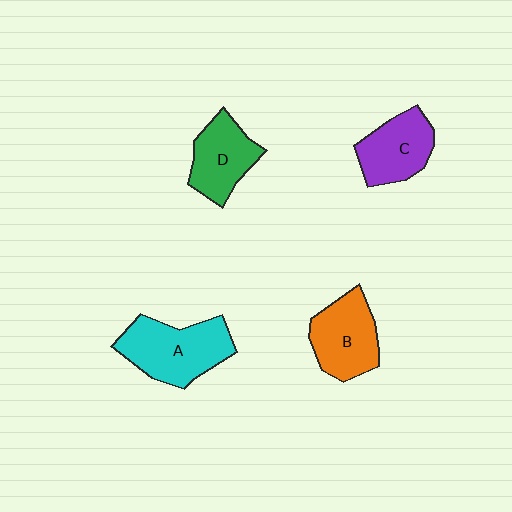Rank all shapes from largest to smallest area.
From largest to smallest: A (cyan), B (orange), C (purple), D (green).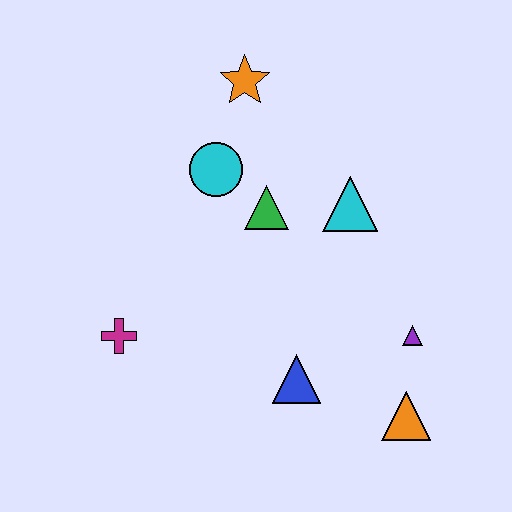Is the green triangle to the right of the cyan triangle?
No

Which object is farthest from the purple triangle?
The orange star is farthest from the purple triangle.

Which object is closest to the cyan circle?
The green triangle is closest to the cyan circle.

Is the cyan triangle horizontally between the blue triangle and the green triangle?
No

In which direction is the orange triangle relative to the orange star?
The orange triangle is below the orange star.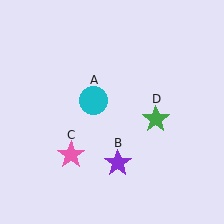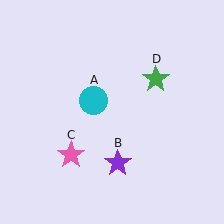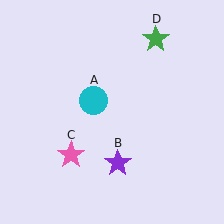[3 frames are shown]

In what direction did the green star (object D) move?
The green star (object D) moved up.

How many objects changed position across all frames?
1 object changed position: green star (object D).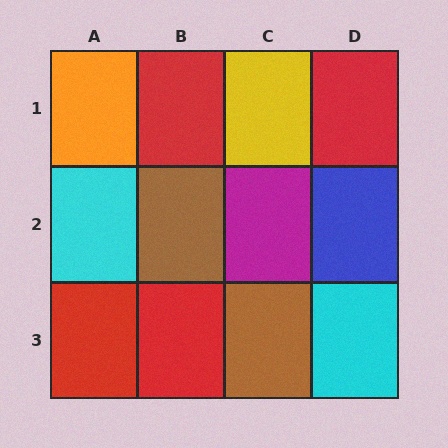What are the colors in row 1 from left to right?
Orange, red, yellow, red.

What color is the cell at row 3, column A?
Red.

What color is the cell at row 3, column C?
Brown.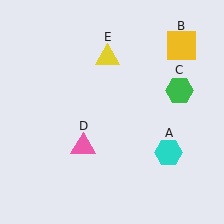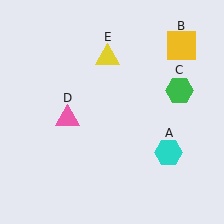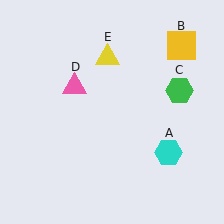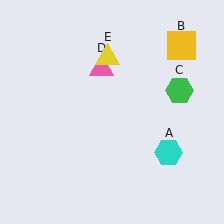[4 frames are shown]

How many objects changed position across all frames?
1 object changed position: pink triangle (object D).